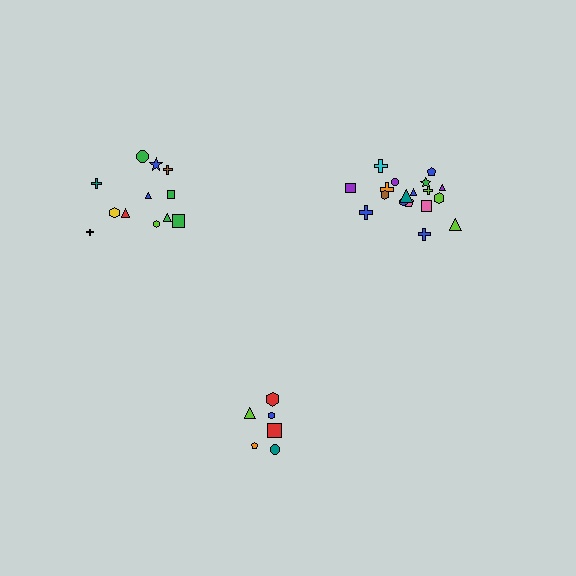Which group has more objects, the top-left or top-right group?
The top-right group.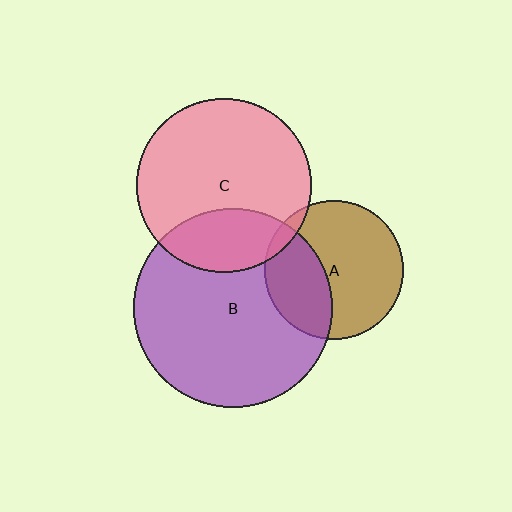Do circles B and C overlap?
Yes.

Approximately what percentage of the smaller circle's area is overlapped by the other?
Approximately 25%.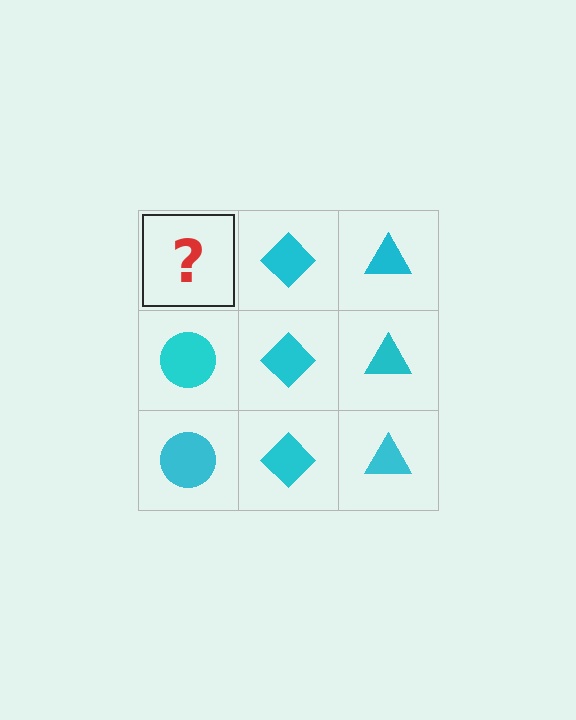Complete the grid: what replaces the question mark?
The question mark should be replaced with a cyan circle.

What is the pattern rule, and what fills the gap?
The rule is that each column has a consistent shape. The gap should be filled with a cyan circle.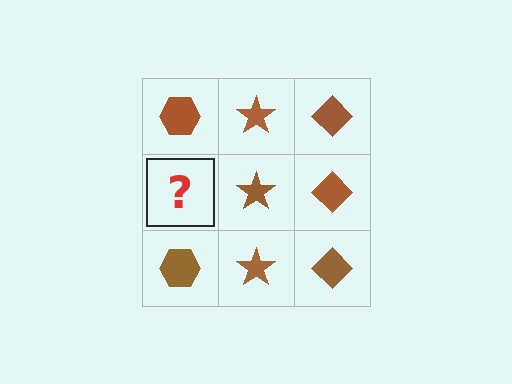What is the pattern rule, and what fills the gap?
The rule is that each column has a consistent shape. The gap should be filled with a brown hexagon.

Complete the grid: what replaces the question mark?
The question mark should be replaced with a brown hexagon.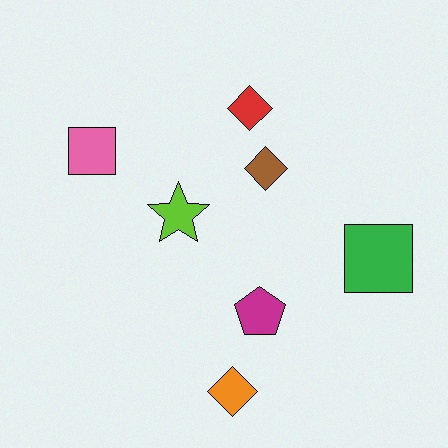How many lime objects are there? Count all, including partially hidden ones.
There is 1 lime object.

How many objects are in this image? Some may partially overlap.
There are 7 objects.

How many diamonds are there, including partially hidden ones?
There are 3 diamonds.